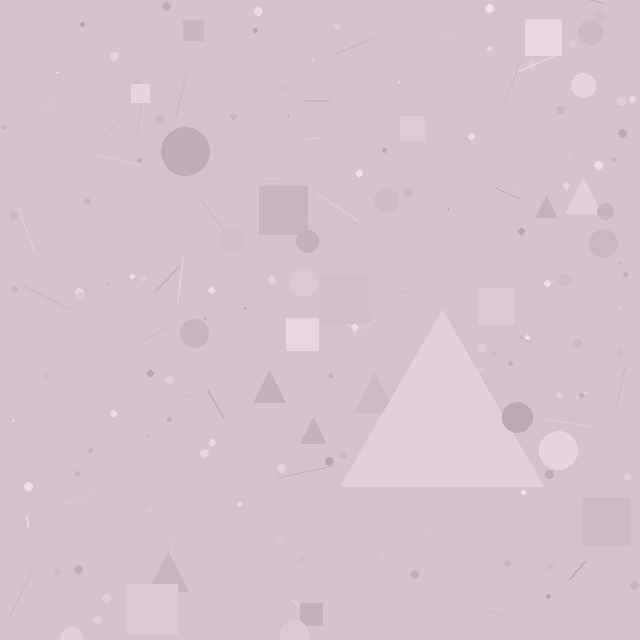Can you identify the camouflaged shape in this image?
The camouflaged shape is a triangle.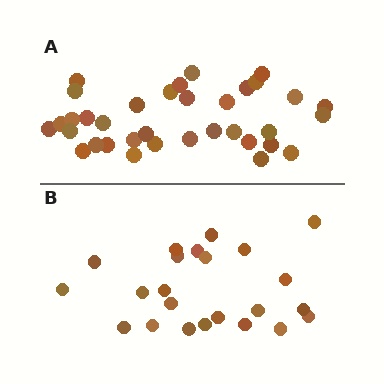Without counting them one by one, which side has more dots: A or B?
Region A (the top region) has more dots.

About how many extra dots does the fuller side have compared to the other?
Region A has roughly 12 or so more dots than region B.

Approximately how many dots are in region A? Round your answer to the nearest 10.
About 40 dots. (The exact count is 35, which rounds to 40.)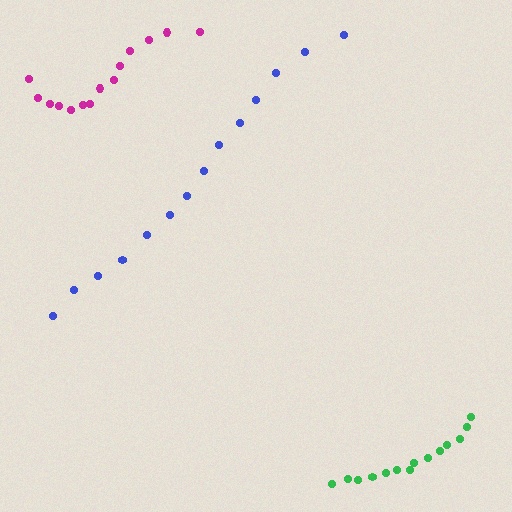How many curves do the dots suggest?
There are 3 distinct paths.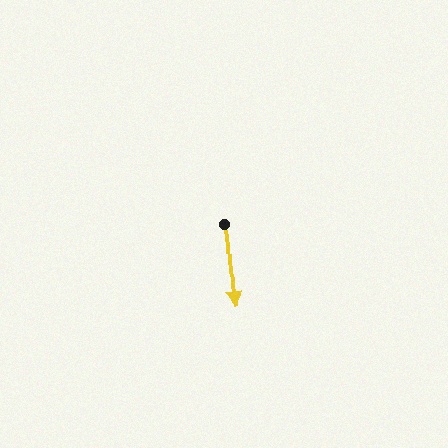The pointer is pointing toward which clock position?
Roughly 6 o'clock.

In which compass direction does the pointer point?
South.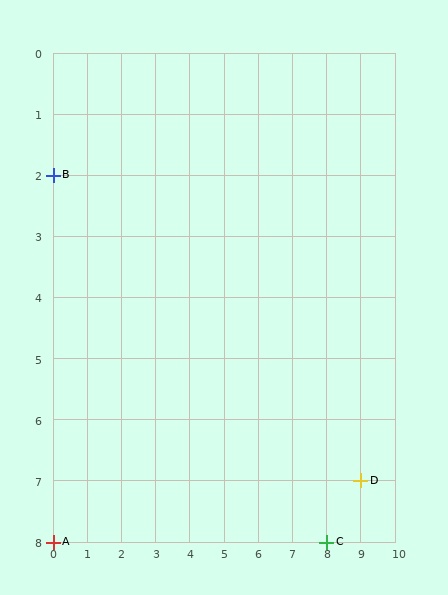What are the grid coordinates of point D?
Point D is at grid coordinates (9, 7).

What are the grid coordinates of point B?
Point B is at grid coordinates (0, 2).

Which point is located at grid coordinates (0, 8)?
Point A is at (0, 8).